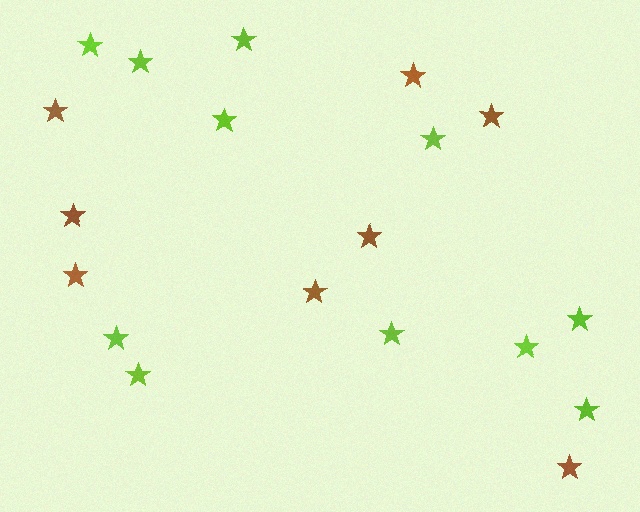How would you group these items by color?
There are 2 groups: one group of brown stars (8) and one group of lime stars (11).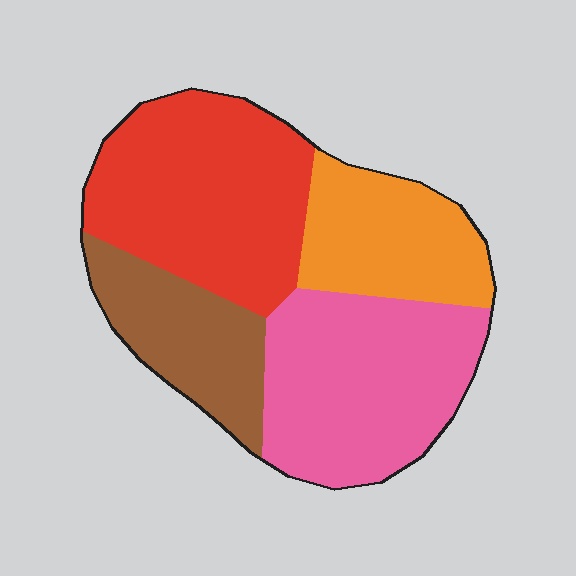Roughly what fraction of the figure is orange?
Orange takes up about one fifth (1/5) of the figure.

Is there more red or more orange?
Red.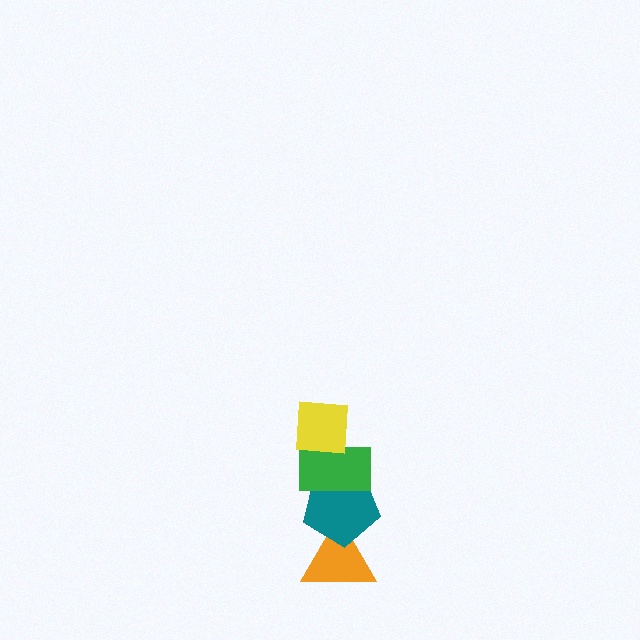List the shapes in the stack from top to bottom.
From top to bottom: the yellow square, the green rectangle, the teal pentagon, the orange triangle.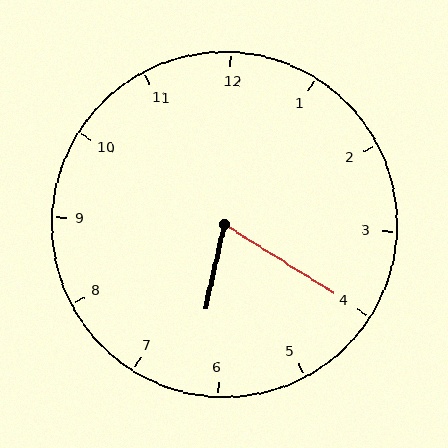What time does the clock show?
6:20.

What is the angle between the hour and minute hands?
Approximately 70 degrees.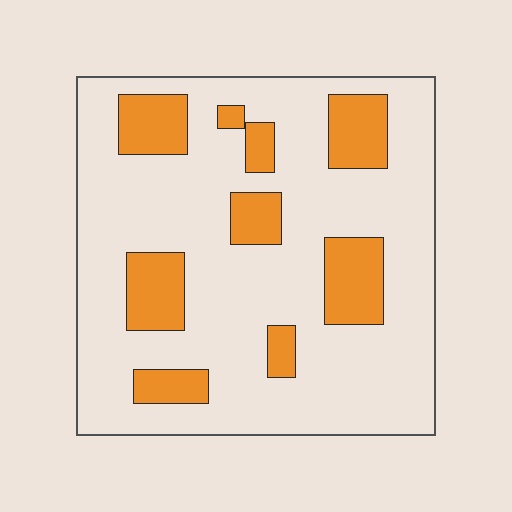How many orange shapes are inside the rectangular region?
9.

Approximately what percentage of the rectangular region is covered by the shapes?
Approximately 20%.